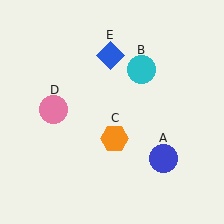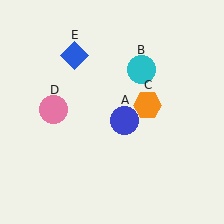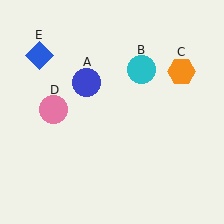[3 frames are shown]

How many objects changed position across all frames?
3 objects changed position: blue circle (object A), orange hexagon (object C), blue diamond (object E).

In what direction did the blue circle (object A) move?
The blue circle (object A) moved up and to the left.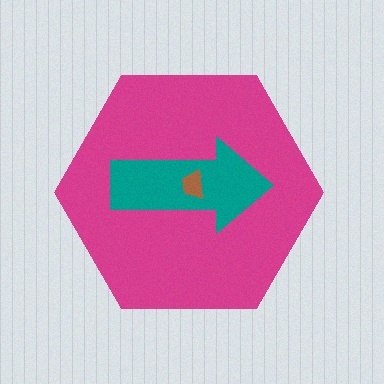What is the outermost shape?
The magenta hexagon.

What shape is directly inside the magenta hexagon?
The teal arrow.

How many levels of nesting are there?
3.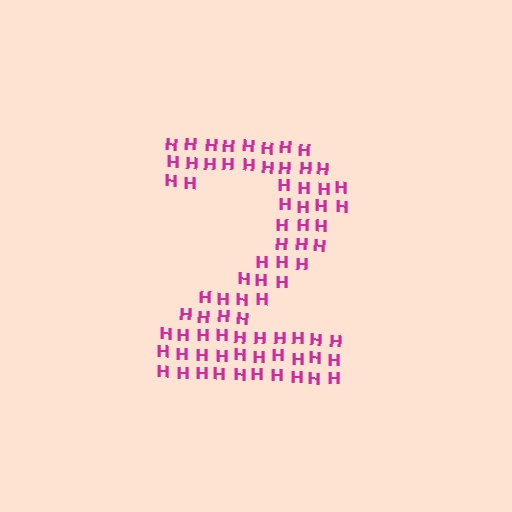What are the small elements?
The small elements are letter H's.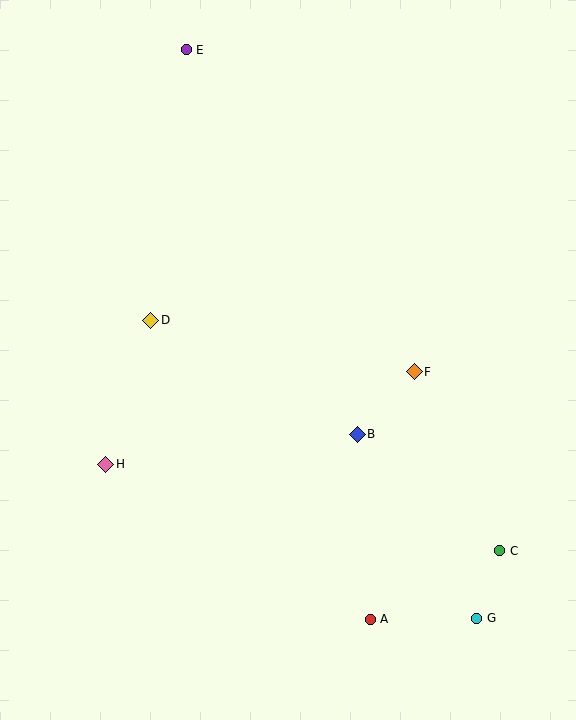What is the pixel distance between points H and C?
The distance between H and C is 403 pixels.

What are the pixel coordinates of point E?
Point E is at (186, 50).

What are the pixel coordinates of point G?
Point G is at (477, 618).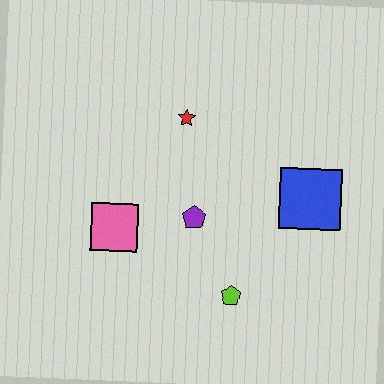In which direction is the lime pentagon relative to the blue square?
The lime pentagon is below the blue square.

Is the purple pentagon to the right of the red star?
Yes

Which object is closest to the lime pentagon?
The purple pentagon is closest to the lime pentagon.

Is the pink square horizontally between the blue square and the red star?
No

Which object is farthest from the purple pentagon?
The blue square is farthest from the purple pentagon.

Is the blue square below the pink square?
No